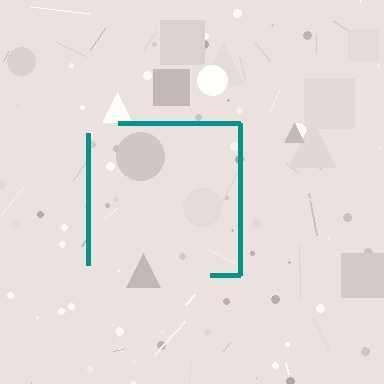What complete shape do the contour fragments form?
The contour fragments form a square.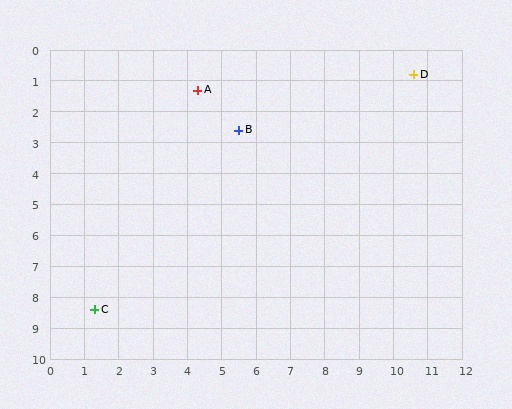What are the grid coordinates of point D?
Point D is at approximately (10.6, 0.8).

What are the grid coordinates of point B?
Point B is at approximately (5.5, 2.6).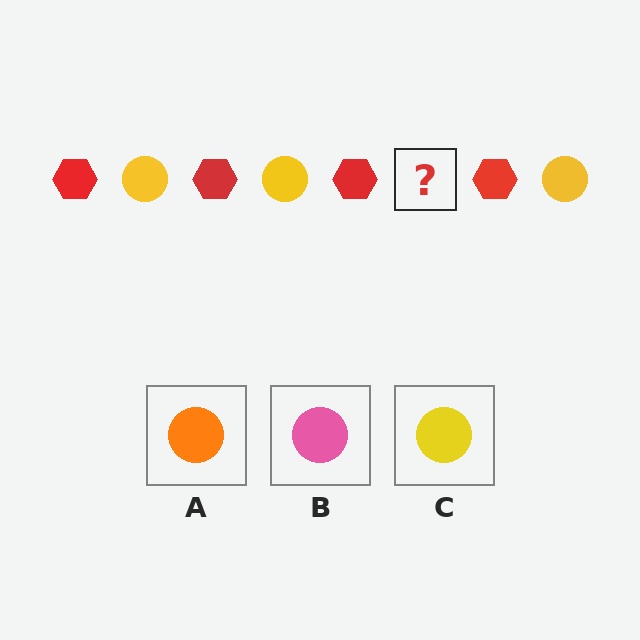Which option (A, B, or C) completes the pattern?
C.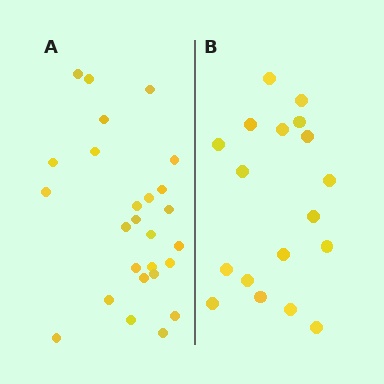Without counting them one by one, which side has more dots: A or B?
Region A (the left region) has more dots.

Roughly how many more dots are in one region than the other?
Region A has roughly 8 or so more dots than region B.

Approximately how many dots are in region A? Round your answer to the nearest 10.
About 30 dots. (The exact count is 26, which rounds to 30.)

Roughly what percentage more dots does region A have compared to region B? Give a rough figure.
About 45% more.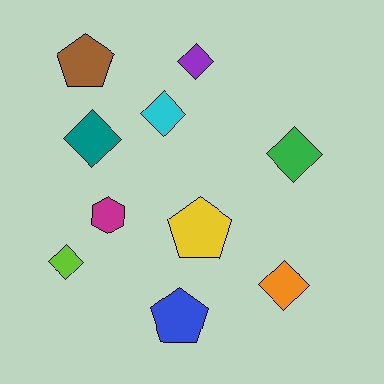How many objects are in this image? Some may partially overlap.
There are 10 objects.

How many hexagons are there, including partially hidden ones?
There is 1 hexagon.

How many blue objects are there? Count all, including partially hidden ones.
There is 1 blue object.